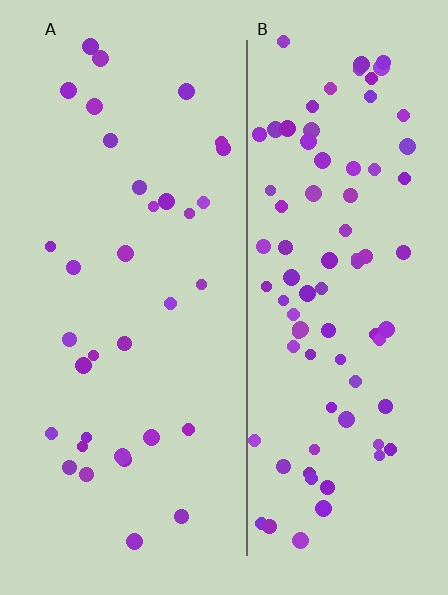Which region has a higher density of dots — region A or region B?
B (the right).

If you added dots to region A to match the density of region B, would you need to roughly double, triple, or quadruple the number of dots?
Approximately triple.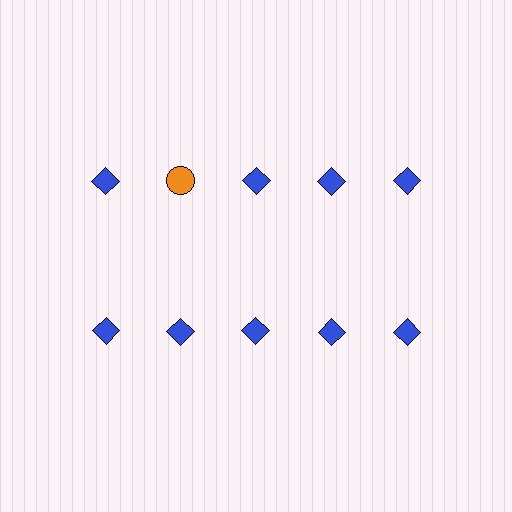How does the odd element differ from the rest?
It differs in both color (orange instead of blue) and shape (circle instead of diamond).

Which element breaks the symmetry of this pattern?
The orange circle in the top row, second from left column breaks the symmetry. All other shapes are blue diamonds.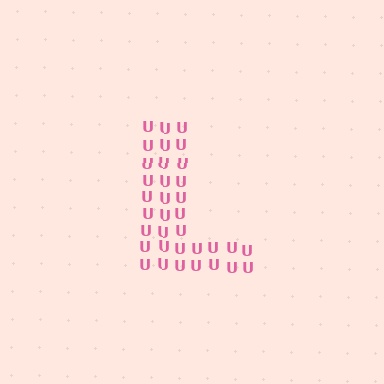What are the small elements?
The small elements are letter U's.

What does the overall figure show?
The overall figure shows the letter L.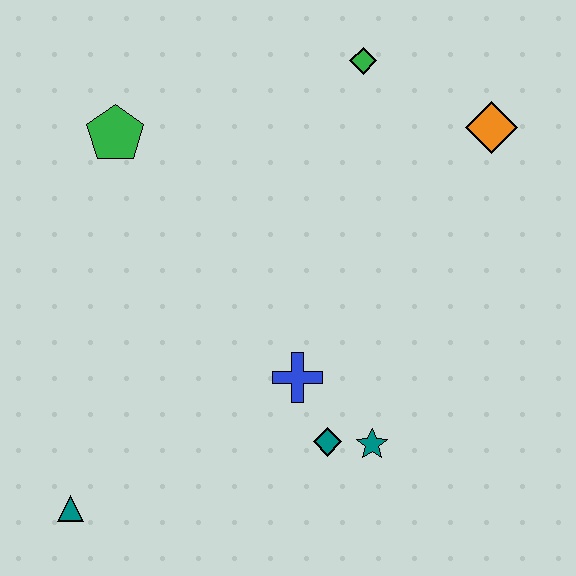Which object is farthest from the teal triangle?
The orange diamond is farthest from the teal triangle.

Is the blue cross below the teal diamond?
No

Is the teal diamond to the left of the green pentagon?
No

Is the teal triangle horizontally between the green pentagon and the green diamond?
No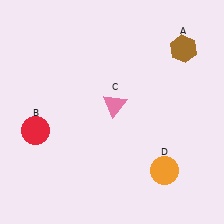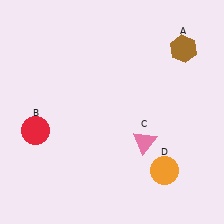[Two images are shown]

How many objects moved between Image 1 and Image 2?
1 object moved between the two images.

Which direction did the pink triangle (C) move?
The pink triangle (C) moved down.